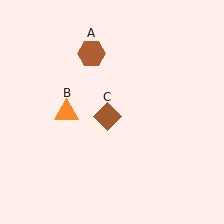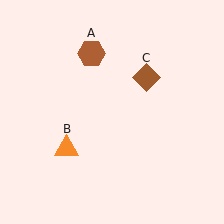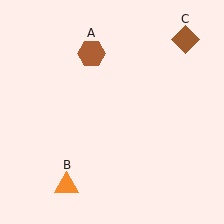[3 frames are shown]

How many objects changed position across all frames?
2 objects changed position: orange triangle (object B), brown diamond (object C).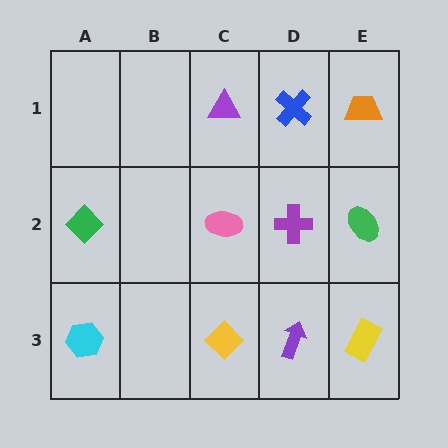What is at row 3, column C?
A yellow diamond.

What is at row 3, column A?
A cyan hexagon.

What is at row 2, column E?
A green ellipse.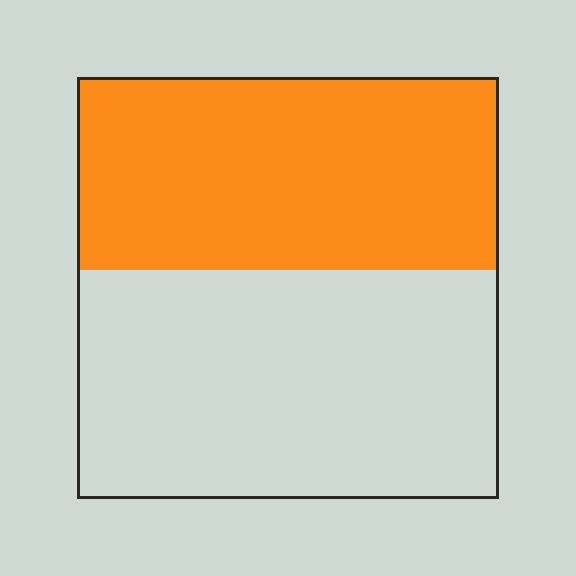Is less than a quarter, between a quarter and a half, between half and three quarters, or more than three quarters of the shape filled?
Between a quarter and a half.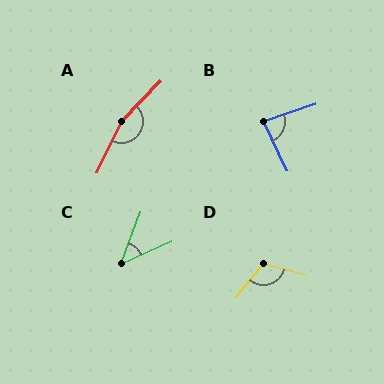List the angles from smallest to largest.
C (45°), B (83°), D (113°), A (162°).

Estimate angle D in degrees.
Approximately 113 degrees.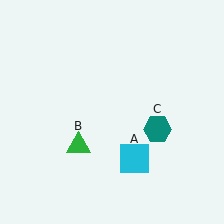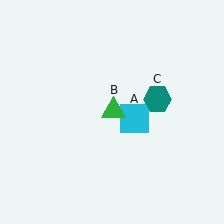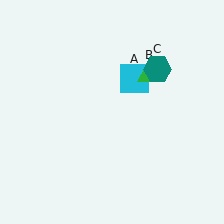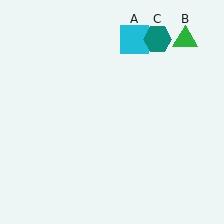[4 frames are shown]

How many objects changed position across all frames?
3 objects changed position: cyan square (object A), green triangle (object B), teal hexagon (object C).